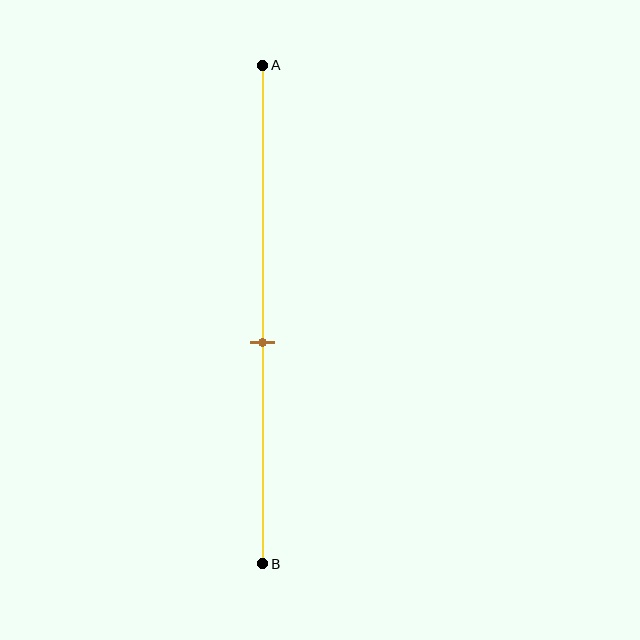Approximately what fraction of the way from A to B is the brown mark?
The brown mark is approximately 55% of the way from A to B.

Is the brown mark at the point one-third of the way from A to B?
No, the mark is at about 55% from A, not at the 33% one-third point.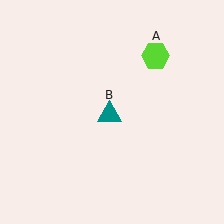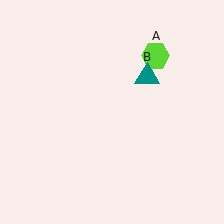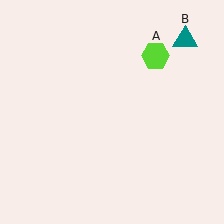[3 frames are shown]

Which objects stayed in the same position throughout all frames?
Lime hexagon (object A) remained stationary.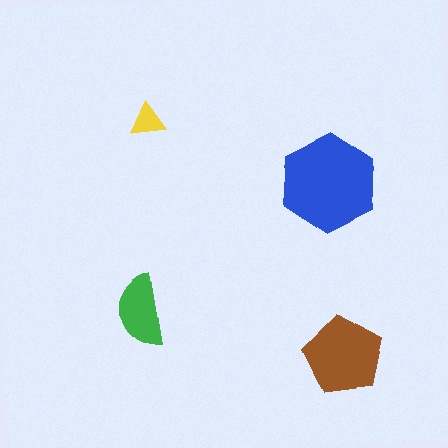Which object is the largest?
The blue hexagon.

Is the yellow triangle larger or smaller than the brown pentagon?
Smaller.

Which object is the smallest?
The yellow triangle.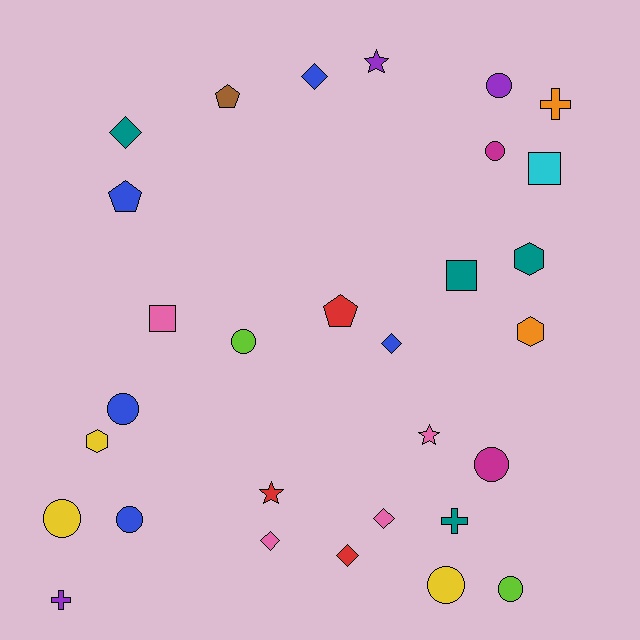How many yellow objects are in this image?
There are 3 yellow objects.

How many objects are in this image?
There are 30 objects.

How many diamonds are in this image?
There are 6 diamonds.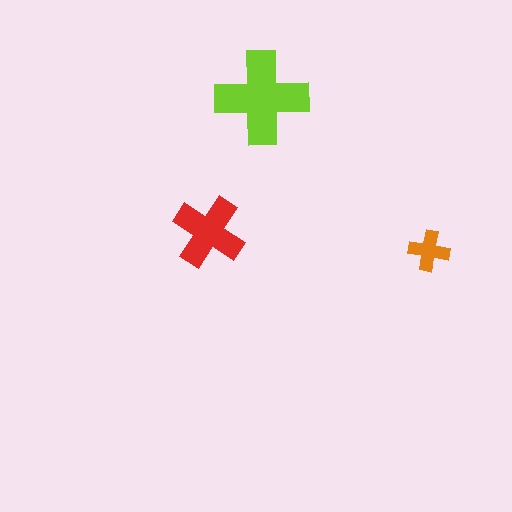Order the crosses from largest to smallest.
the lime one, the red one, the orange one.